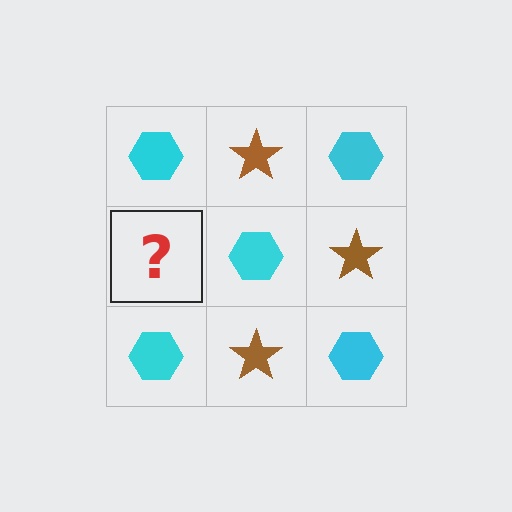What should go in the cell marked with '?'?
The missing cell should contain a brown star.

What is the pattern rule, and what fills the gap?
The rule is that it alternates cyan hexagon and brown star in a checkerboard pattern. The gap should be filled with a brown star.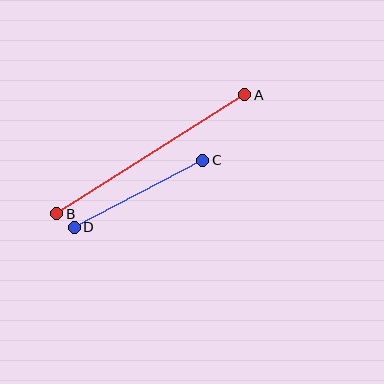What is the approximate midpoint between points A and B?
The midpoint is at approximately (151, 154) pixels.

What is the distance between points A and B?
The distance is approximately 222 pixels.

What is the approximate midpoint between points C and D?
The midpoint is at approximately (138, 194) pixels.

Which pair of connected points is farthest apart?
Points A and B are farthest apart.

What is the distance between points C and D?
The distance is approximately 144 pixels.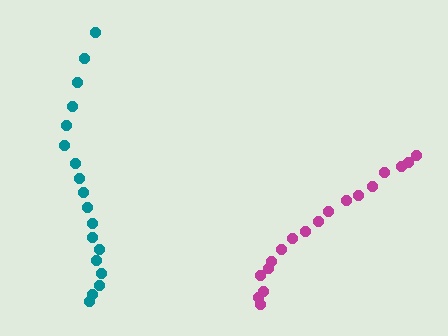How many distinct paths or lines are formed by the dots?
There are 2 distinct paths.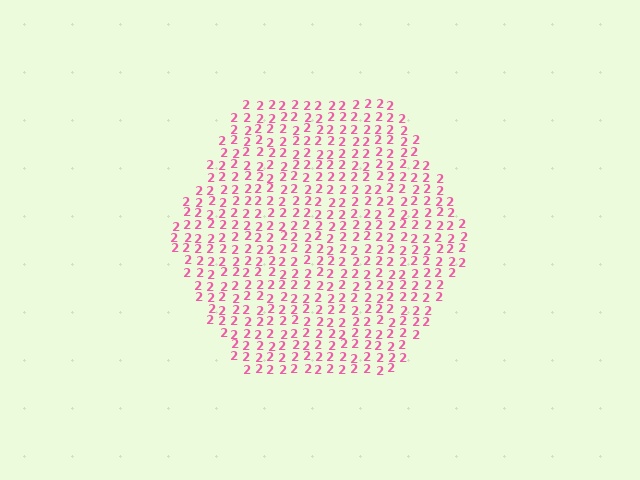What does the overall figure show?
The overall figure shows a hexagon.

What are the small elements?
The small elements are digit 2's.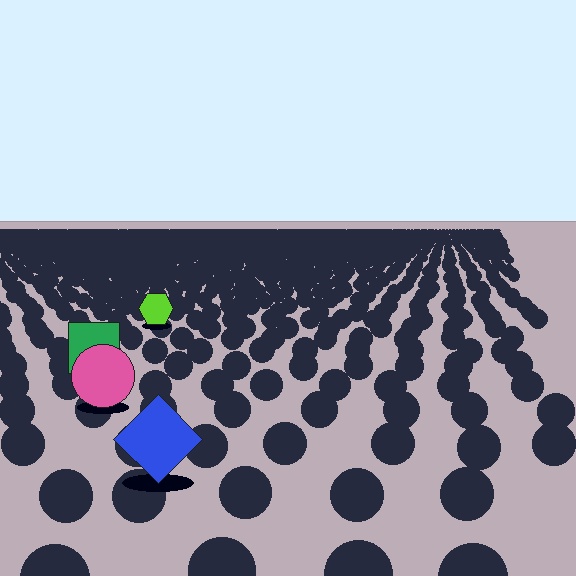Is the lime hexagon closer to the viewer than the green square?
No. The green square is closer — you can tell from the texture gradient: the ground texture is coarser near it.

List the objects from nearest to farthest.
From nearest to farthest: the blue diamond, the pink circle, the green square, the lime hexagon.